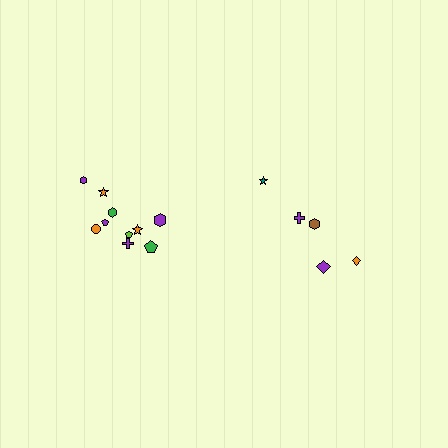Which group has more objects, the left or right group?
The left group.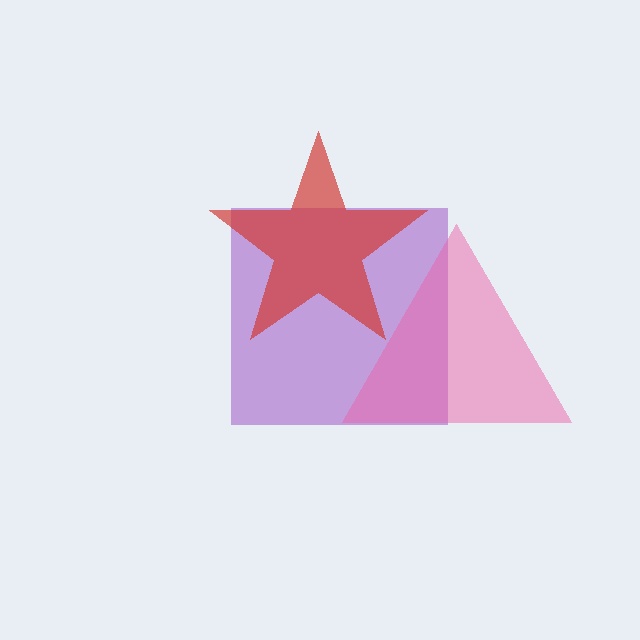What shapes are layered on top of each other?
The layered shapes are: a purple square, a red star, a pink triangle.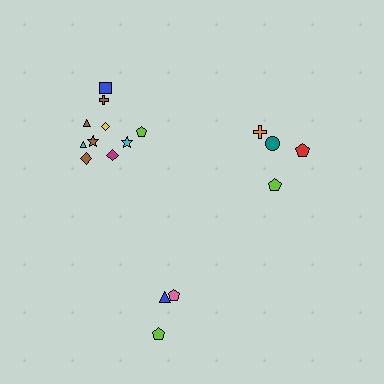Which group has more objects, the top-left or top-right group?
The top-left group.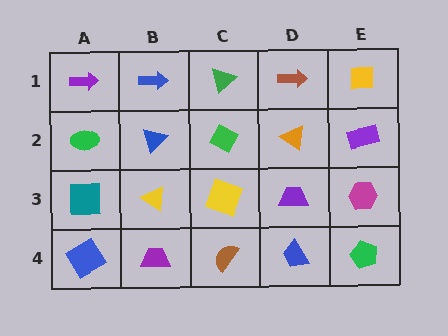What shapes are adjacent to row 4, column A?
A teal square (row 3, column A), a purple trapezoid (row 4, column B).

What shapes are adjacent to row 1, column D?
An orange triangle (row 2, column D), a green triangle (row 1, column C), a yellow square (row 1, column E).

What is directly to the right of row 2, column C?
An orange triangle.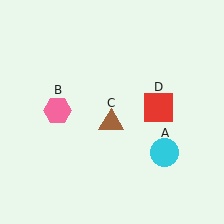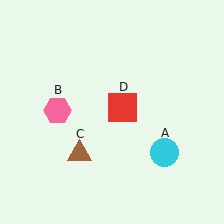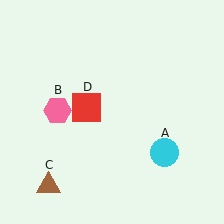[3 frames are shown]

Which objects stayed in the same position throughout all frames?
Cyan circle (object A) and pink hexagon (object B) remained stationary.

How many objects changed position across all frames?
2 objects changed position: brown triangle (object C), red square (object D).